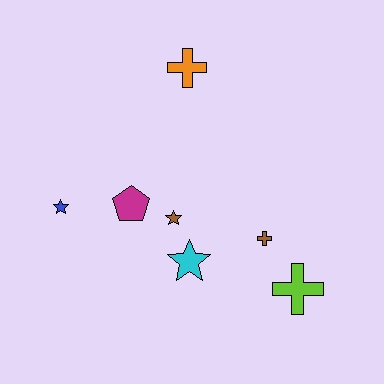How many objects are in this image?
There are 7 objects.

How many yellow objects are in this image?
There are no yellow objects.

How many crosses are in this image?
There are 3 crosses.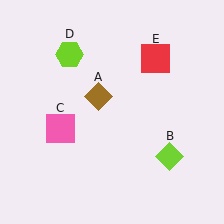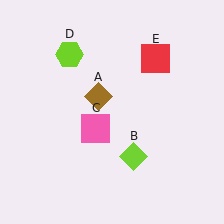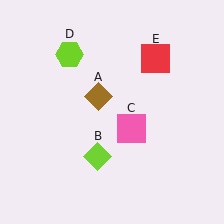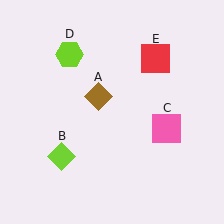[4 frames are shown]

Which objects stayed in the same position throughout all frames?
Brown diamond (object A) and lime hexagon (object D) and red square (object E) remained stationary.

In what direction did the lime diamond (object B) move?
The lime diamond (object B) moved left.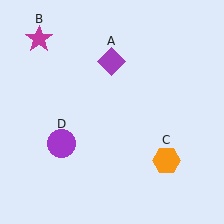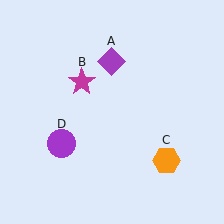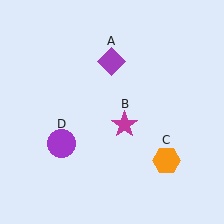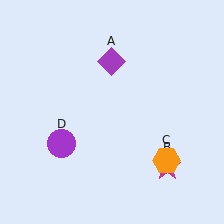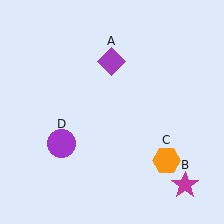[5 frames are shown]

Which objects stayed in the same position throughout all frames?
Purple diamond (object A) and orange hexagon (object C) and purple circle (object D) remained stationary.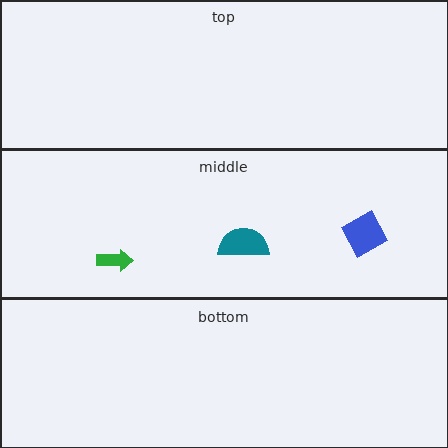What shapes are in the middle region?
The teal semicircle, the blue square, the green arrow.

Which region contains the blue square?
The middle region.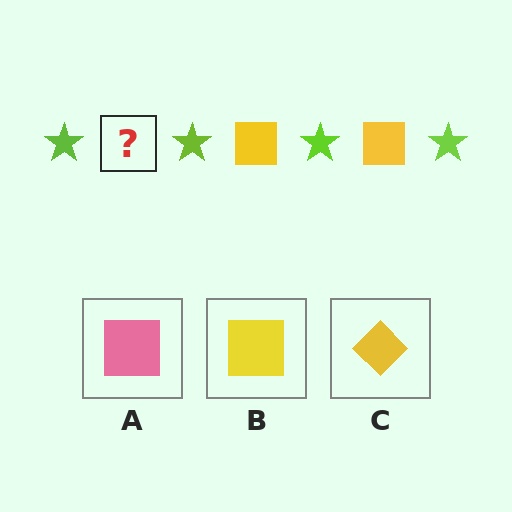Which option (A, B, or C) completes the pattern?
B.